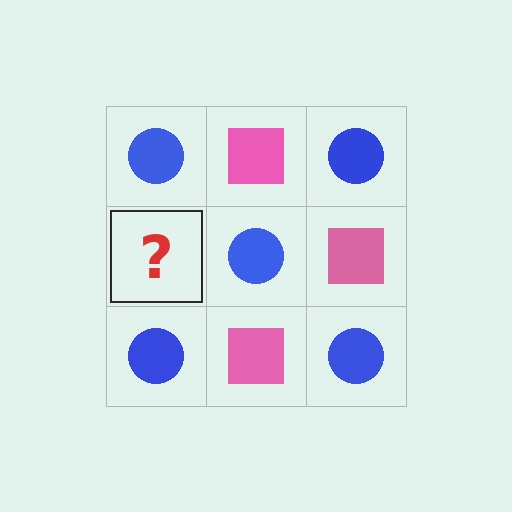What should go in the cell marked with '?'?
The missing cell should contain a pink square.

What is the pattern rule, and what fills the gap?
The rule is that it alternates blue circle and pink square in a checkerboard pattern. The gap should be filled with a pink square.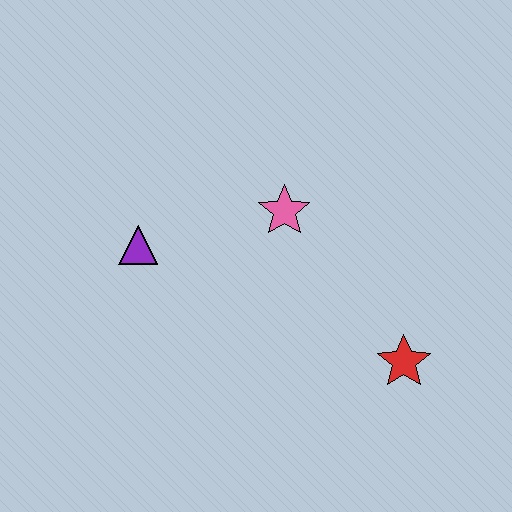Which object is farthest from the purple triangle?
The red star is farthest from the purple triangle.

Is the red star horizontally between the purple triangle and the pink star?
No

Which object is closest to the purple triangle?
The pink star is closest to the purple triangle.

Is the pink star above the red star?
Yes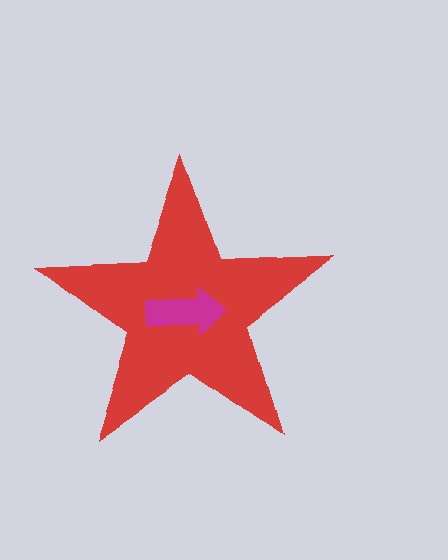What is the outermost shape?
The red star.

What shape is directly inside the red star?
The magenta arrow.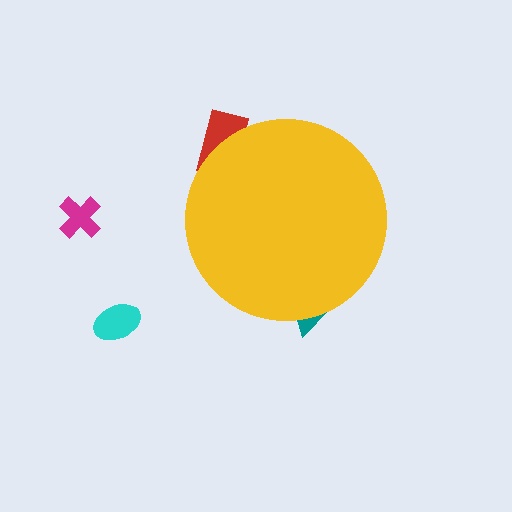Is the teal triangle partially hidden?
Yes, the teal triangle is partially hidden behind the yellow circle.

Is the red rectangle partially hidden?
Yes, the red rectangle is partially hidden behind the yellow circle.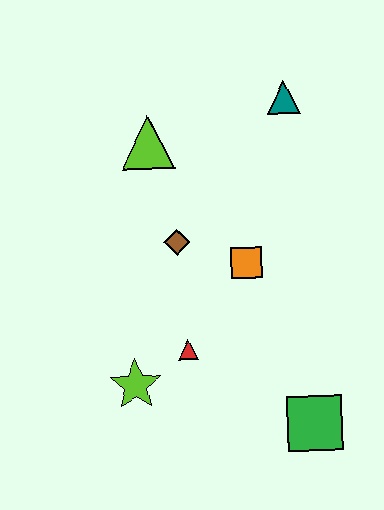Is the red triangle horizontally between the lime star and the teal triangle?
Yes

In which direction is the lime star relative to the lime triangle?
The lime star is below the lime triangle.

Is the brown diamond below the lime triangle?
Yes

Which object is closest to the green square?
The red triangle is closest to the green square.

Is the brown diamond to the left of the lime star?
No